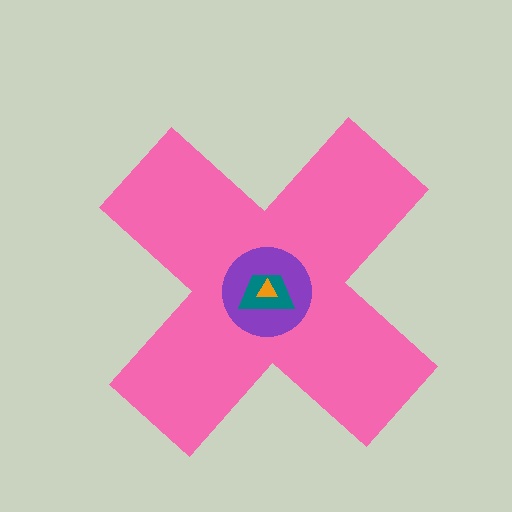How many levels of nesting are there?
4.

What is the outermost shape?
The pink cross.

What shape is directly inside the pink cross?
The purple circle.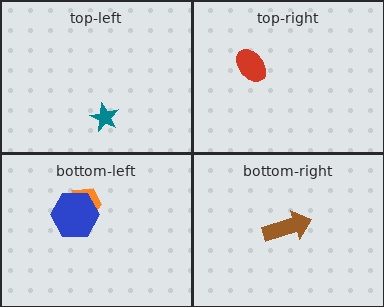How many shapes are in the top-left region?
1.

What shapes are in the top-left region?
The teal star.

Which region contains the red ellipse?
The top-right region.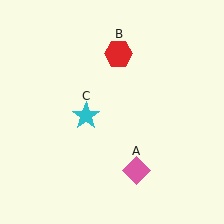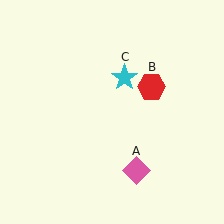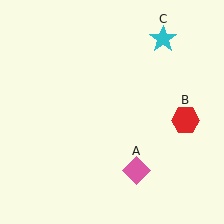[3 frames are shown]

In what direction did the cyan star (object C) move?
The cyan star (object C) moved up and to the right.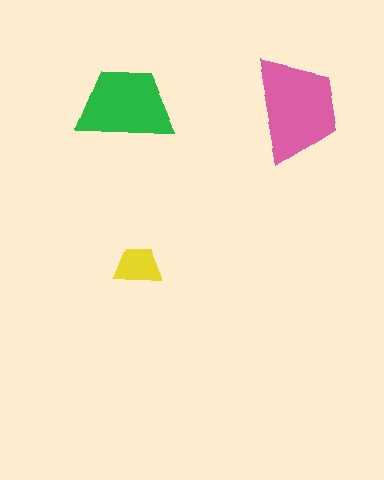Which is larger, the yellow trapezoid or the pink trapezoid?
The pink one.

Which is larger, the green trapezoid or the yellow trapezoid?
The green one.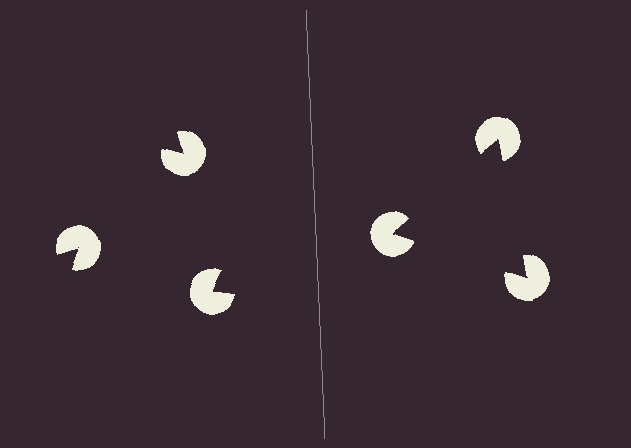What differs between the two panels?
The pac-man discs are positioned identically on both sides; only the wedge orientations differ. On the right they align to a triangle; on the left they are misaligned.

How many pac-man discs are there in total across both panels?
6 — 3 on each side.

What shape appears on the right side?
An illusory triangle.